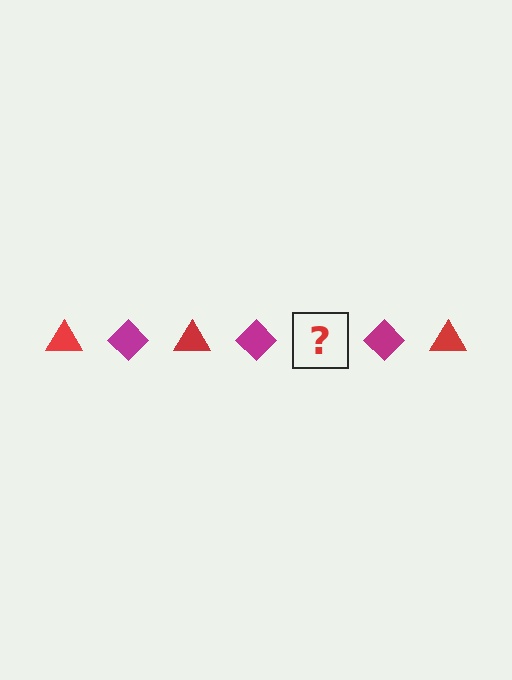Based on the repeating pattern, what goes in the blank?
The blank should be a red triangle.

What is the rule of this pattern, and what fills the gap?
The rule is that the pattern alternates between red triangle and magenta diamond. The gap should be filled with a red triangle.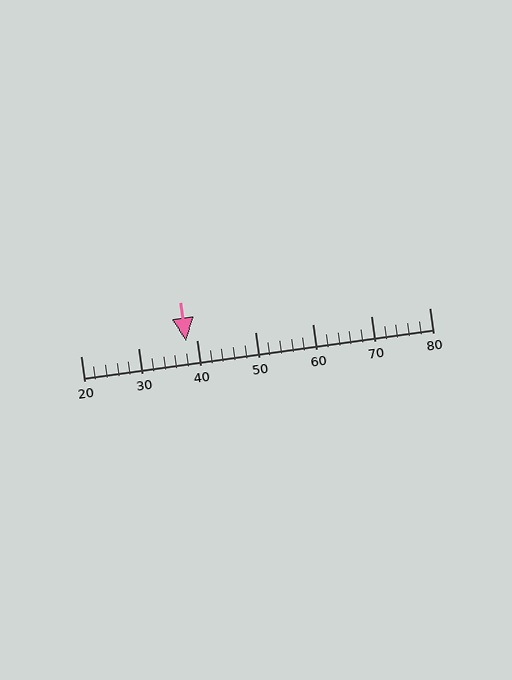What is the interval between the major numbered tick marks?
The major tick marks are spaced 10 units apart.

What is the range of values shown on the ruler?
The ruler shows values from 20 to 80.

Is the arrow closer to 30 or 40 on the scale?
The arrow is closer to 40.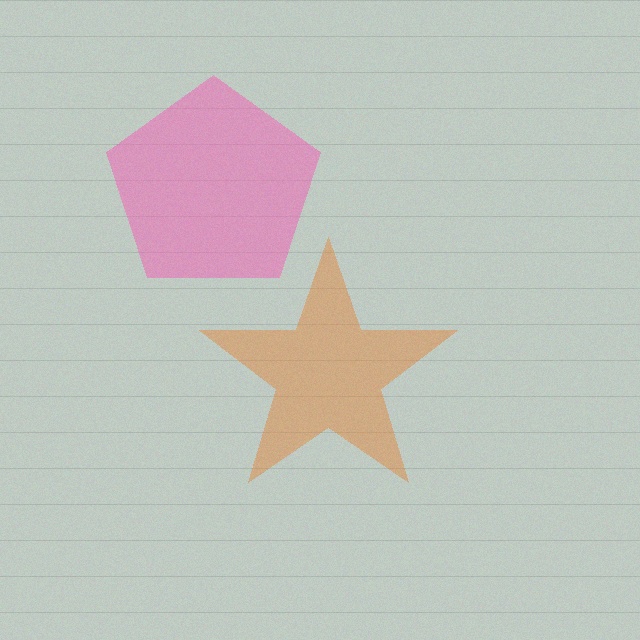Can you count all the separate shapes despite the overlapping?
Yes, there are 2 separate shapes.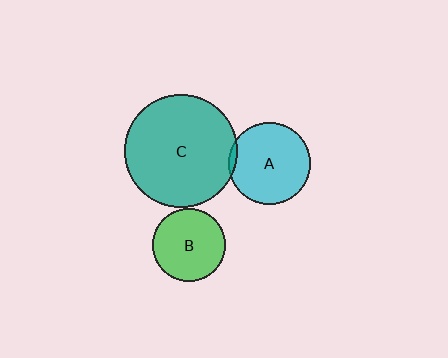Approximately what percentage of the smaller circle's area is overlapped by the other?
Approximately 5%.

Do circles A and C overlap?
Yes.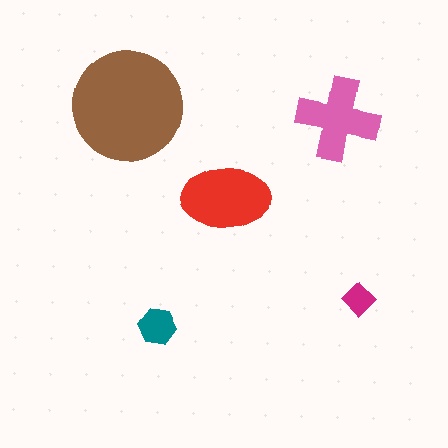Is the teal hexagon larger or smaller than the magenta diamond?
Larger.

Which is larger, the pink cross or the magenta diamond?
The pink cross.